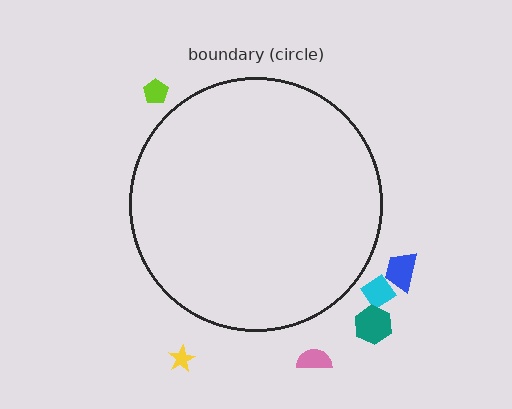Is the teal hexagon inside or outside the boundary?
Outside.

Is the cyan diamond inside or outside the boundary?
Outside.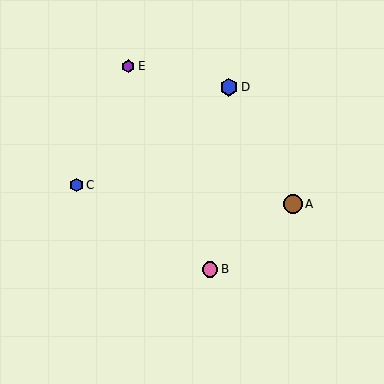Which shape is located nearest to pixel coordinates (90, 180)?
The blue hexagon (labeled C) at (76, 185) is nearest to that location.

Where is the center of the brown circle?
The center of the brown circle is at (293, 204).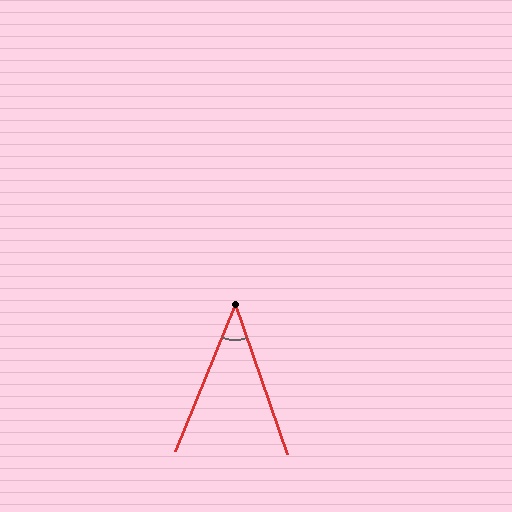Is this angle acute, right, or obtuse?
It is acute.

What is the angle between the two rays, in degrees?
Approximately 41 degrees.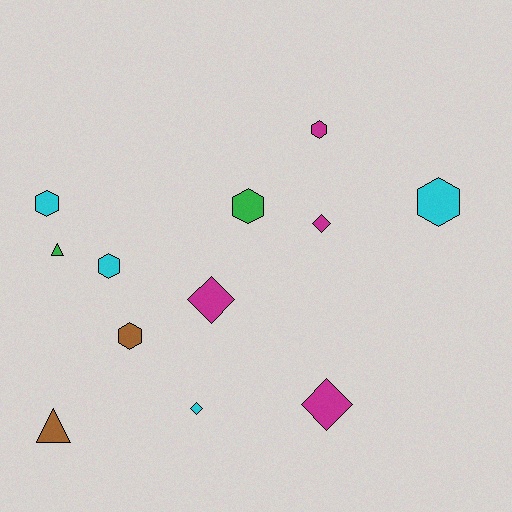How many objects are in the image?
There are 12 objects.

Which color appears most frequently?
Cyan, with 4 objects.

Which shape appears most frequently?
Hexagon, with 6 objects.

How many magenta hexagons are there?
There is 1 magenta hexagon.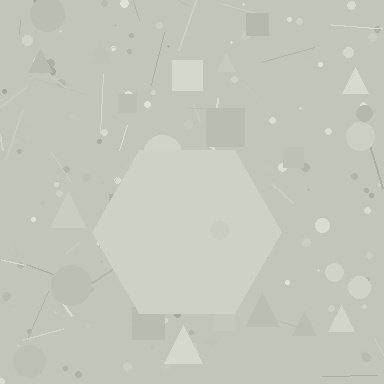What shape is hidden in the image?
A hexagon is hidden in the image.